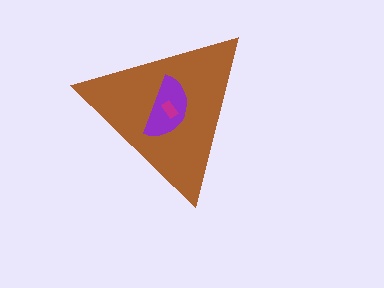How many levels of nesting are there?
3.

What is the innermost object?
The magenta rectangle.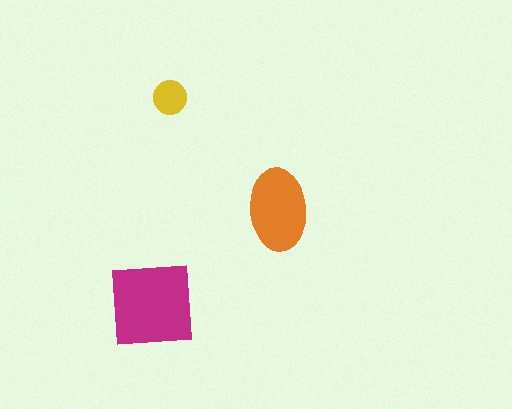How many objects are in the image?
There are 3 objects in the image.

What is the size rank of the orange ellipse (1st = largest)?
2nd.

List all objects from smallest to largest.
The yellow circle, the orange ellipse, the magenta square.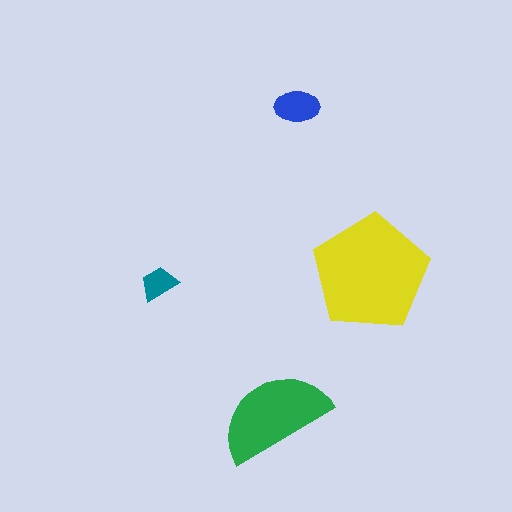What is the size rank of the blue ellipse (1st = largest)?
3rd.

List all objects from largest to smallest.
The yellow pentagon, the green semicircle, the blue ellipse, the teal trapezoid.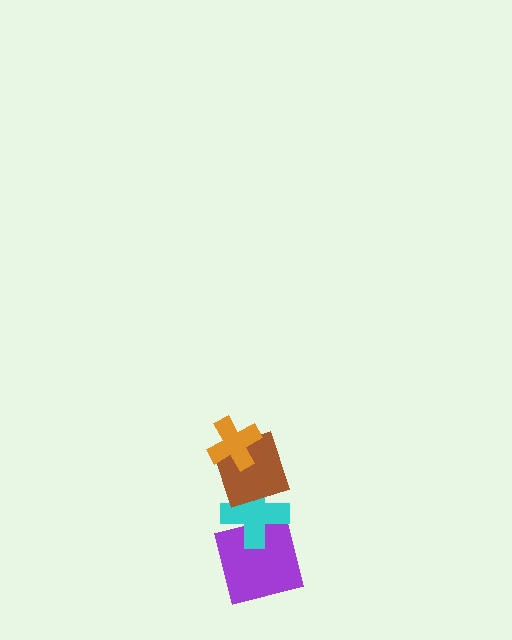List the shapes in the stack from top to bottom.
From top to bottom: the orange cross, the brown square, the cyan cross, the purple square.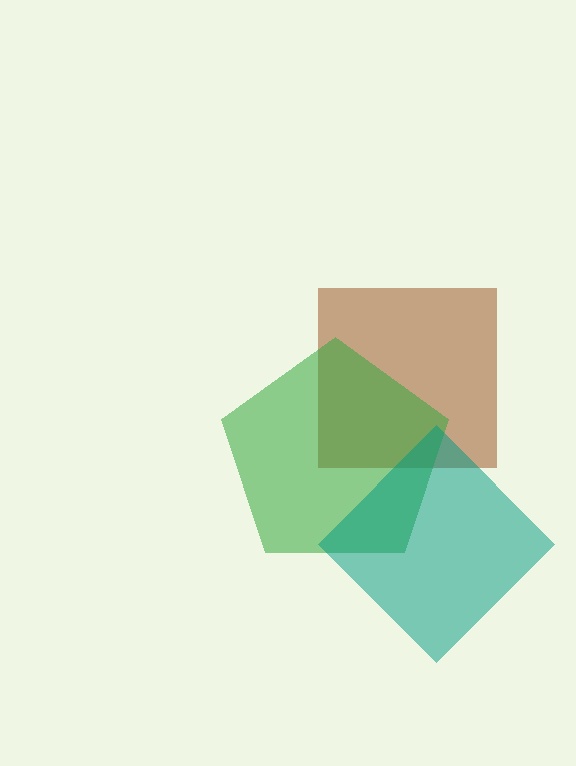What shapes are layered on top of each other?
The layered shapes are: a brown square, a green pentagon, a teal diamond.